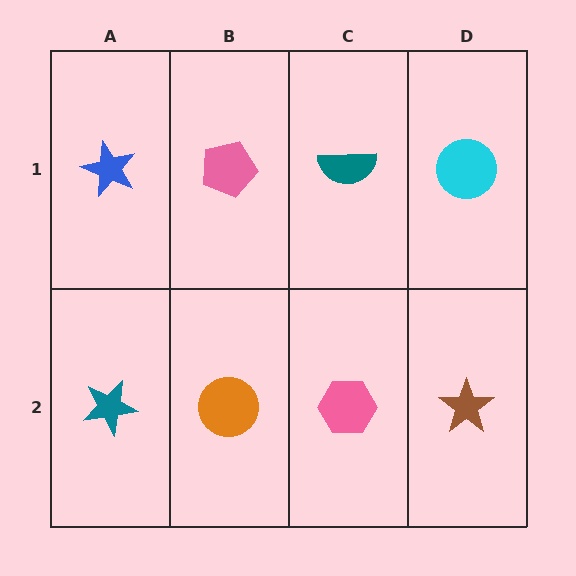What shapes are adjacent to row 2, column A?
A blue star (row 1, column A), an orange circle (row 2, column B).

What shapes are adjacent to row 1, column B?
An orange circle (row 2, column B), a blue star (row 1, column A), a teal semicircle (row 1, column C).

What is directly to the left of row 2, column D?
A pink hexagon.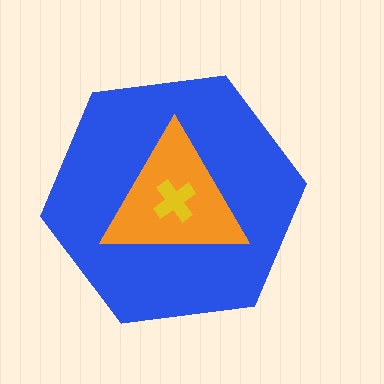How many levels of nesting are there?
3.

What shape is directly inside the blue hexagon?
The orange triangle.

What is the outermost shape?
The blue hexagon.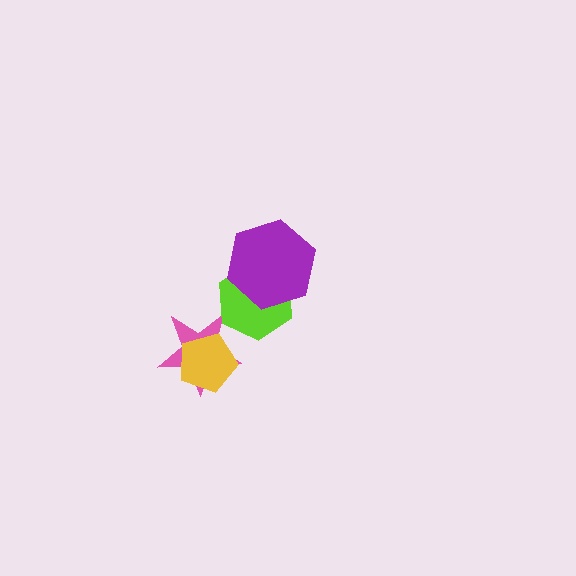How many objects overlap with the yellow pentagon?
1 object overlaps with the yellow pentagon.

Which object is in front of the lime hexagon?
The purple hexagon is in front of the lime hexagon.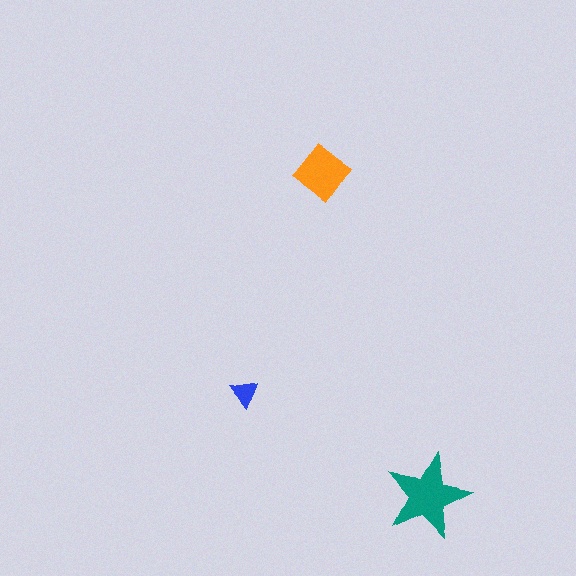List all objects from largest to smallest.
The teal star, the orange diamond, the blue triangle.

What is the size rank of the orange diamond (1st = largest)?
2nd.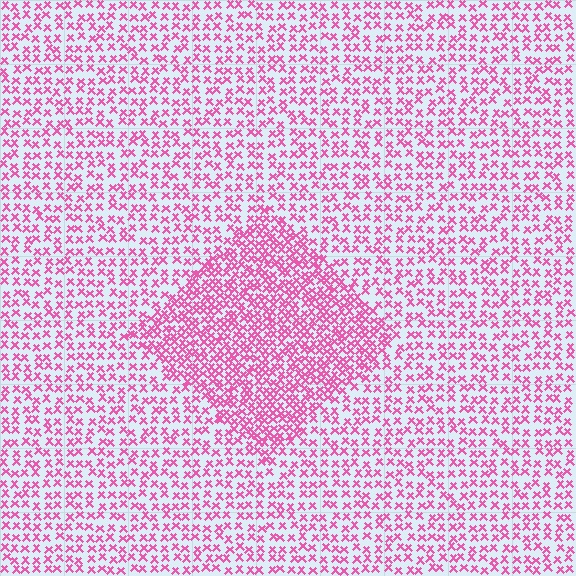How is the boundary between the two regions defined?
The boundary is defined by a change in element density (approximately 1.9x ratio). All elements are the same color, size, and shape.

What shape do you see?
I see a diamond.